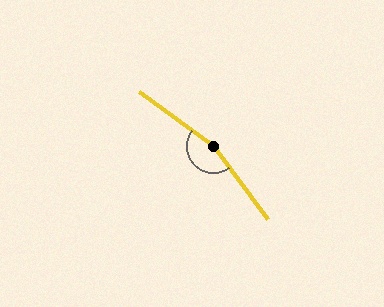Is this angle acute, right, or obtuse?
It is obtuse.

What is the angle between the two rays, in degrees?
Approximately 163 degrees.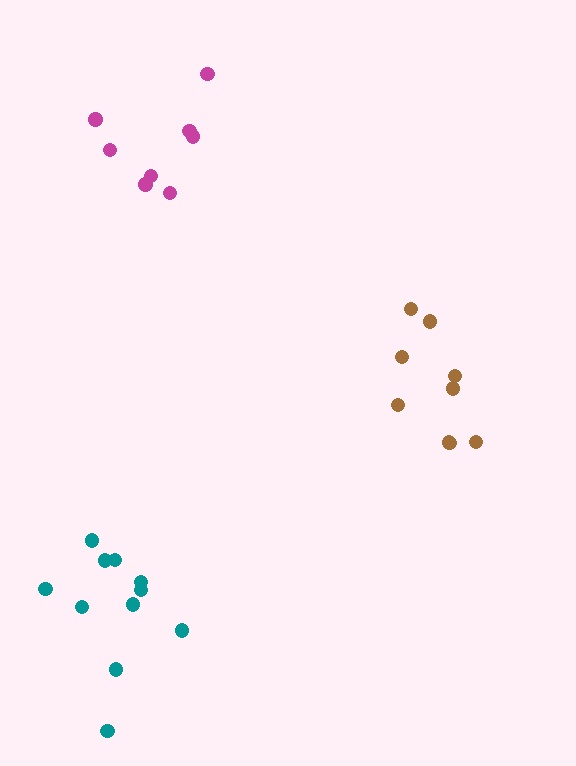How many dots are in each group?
Group 1: 8 dots, Group 2: 9 dots, Group 3: 11 dots (28 total).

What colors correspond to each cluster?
The clusters are colored: magenta, brown, teal.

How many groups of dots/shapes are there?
There are 3 groups.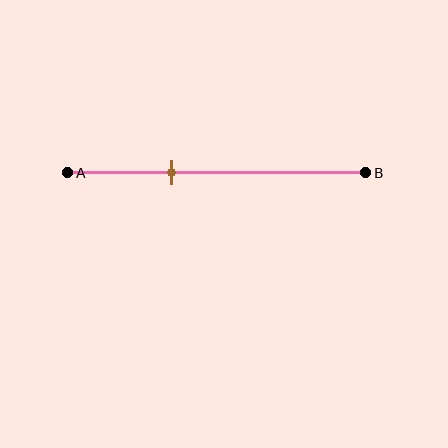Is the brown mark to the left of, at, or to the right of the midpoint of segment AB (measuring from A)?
The brown mark is to the left of the midpoint of segment AB.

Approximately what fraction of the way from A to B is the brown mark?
The brown mark is approximately 35% of the way from A to B.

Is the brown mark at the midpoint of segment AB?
No, the mark is at about 35% from A, not at the 50% midpoint.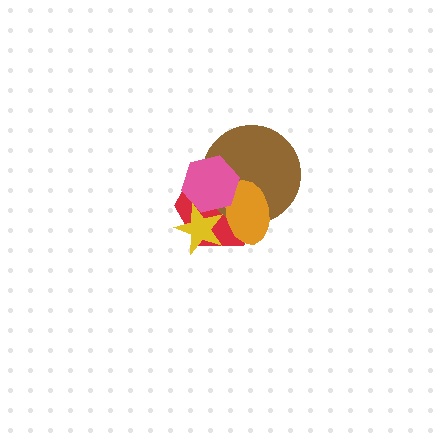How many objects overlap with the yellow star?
3 objects overlap with the yellow star.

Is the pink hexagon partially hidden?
No, no other shape covers it.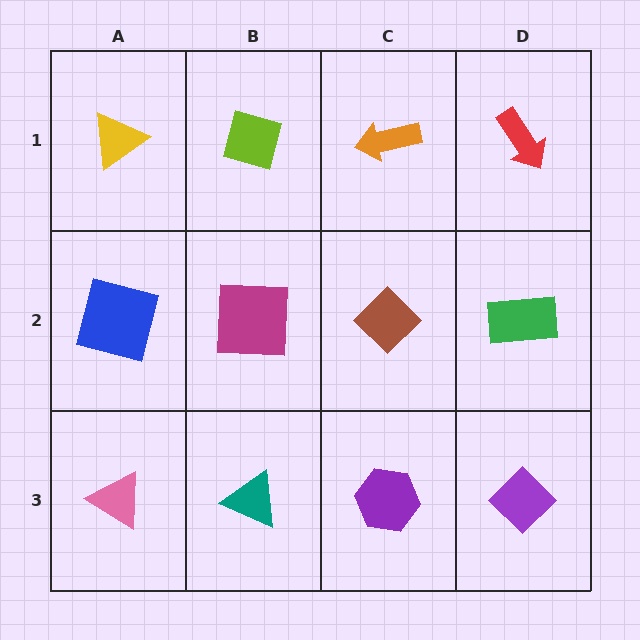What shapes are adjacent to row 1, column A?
A blue square (row 2, column A), a lime diamond (row 1, column B).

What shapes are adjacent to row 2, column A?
A yellow triangle (row 1, column A), a pink triangle (row 3, column A), a magenta square (row 2, column B).